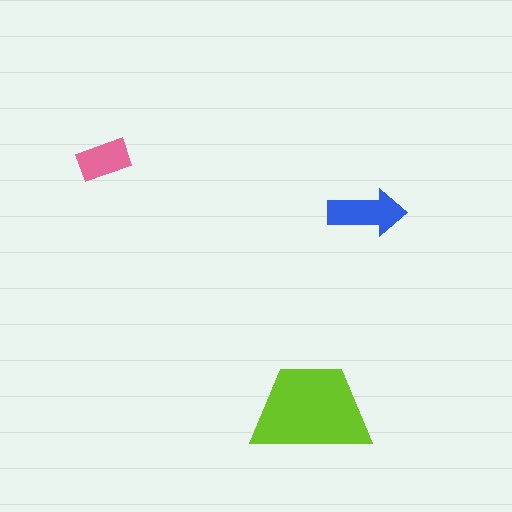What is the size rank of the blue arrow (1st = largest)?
2nd.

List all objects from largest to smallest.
The lime trapezoid, the blue arrow, the pink rectangle.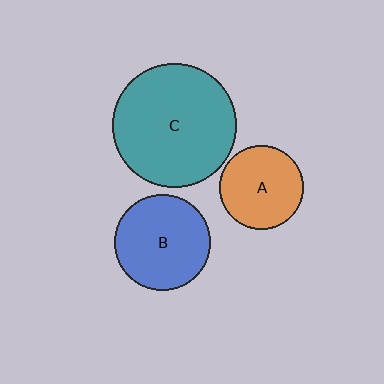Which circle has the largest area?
Circle C (teal).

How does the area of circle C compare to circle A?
Approximately 2.2 times.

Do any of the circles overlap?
No, none of the circles overlap.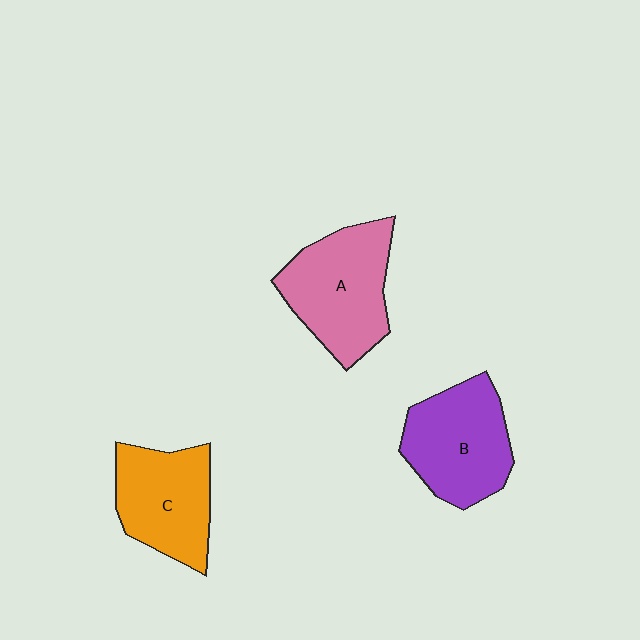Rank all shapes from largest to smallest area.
From largest to smallest: A (pink), B (purple), C (orange).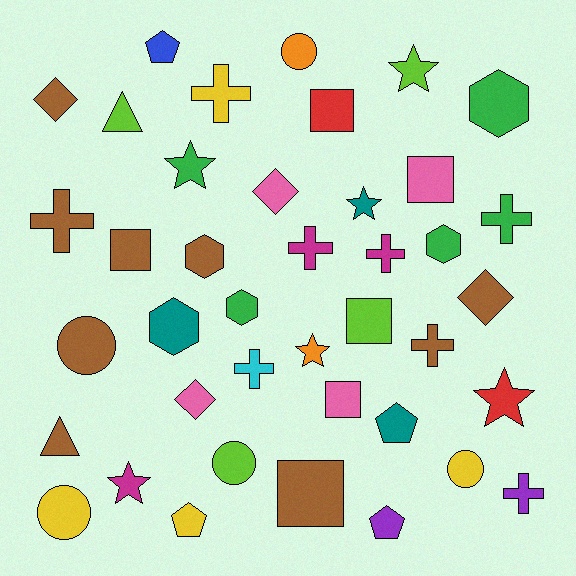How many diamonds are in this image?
There are 4 diamonds.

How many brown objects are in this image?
There are 9 brown objects.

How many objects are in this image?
There are 40 objects.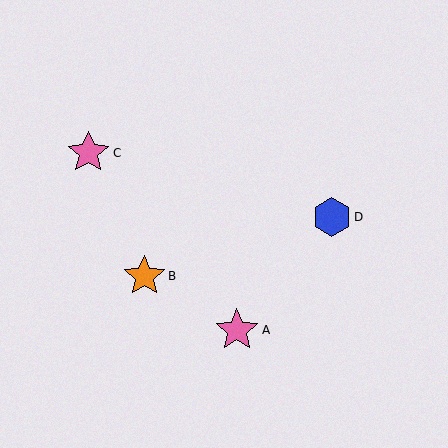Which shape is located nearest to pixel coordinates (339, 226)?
The blue hexagon (labeled D) at (332, 217) is nearest to that location.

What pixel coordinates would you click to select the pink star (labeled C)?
Click at (88, 153) to select the pink star C.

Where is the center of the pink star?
The center of the pink star is at (88, 153).